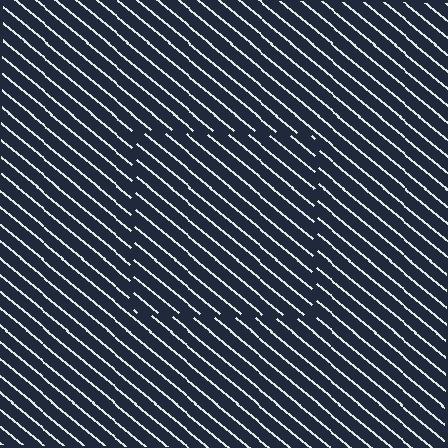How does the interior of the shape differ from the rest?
The interior of the shape contains the same grating, shifted by half a period — the contour is defined by the phase discontinuity where line-ends from the inner and outer gratings abut.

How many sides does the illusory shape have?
4 sides — the line-ends trace a square.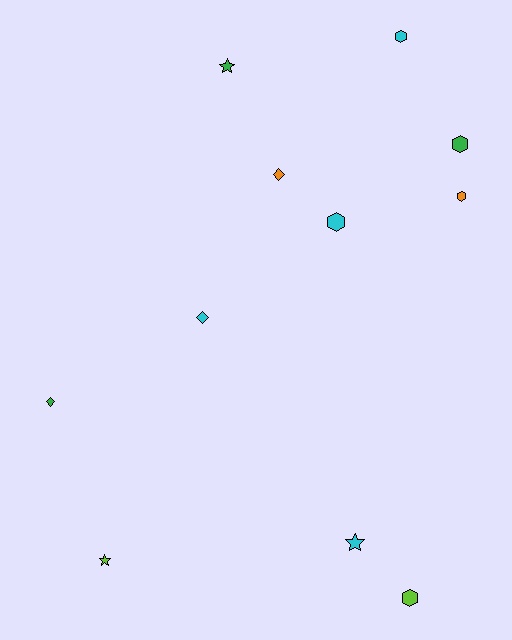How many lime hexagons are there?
There is 1 lime hexagon.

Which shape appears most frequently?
Hexagon, with 5 objects.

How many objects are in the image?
There are 11 objects.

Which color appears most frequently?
Cyan, with 4 objects.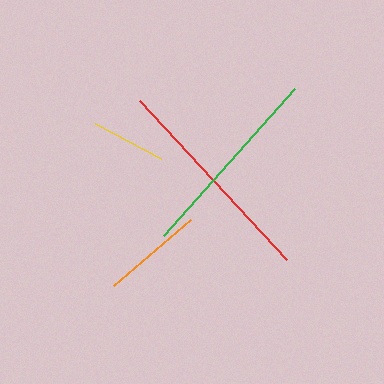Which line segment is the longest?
The red line is the longest at approximately 217 pixels.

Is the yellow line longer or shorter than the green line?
The green line is longer than the yellow line.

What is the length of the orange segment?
The orange segment is approximately 101 pixels long.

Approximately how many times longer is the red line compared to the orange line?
The red line is approximately 2.1 times the length of the orange line.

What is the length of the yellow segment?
The yellow segment is approximately 75 pixels long.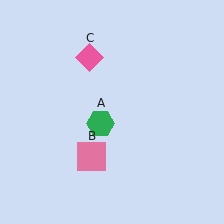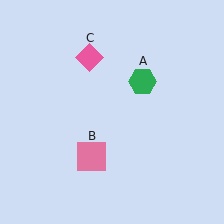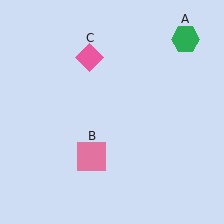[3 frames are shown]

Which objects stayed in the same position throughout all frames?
Pink square (object B) and pink diamond (object C) remained stationary.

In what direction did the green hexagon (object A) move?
The green hexagon (object A) moved up and to the right.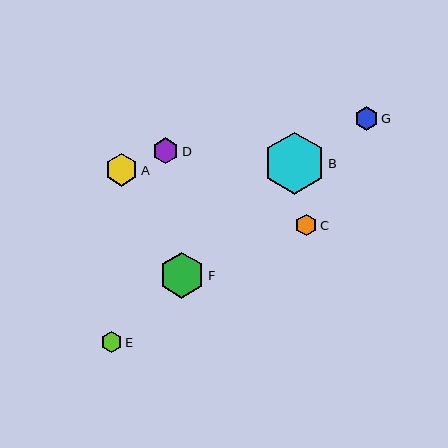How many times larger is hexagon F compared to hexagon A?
Hexagon F is approximately 1.4 times the size of hexagon A.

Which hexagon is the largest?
Hexagon B is the largest with a size of approximately 63 pixels.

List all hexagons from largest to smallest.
From largest to smallest: B, F, A, D, G, C, E.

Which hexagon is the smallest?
Hexagon E is the smallest with a size of approximately 21 pixels.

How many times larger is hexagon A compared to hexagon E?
Hexagon A is approximately 1.5 times the size of hexagon E.